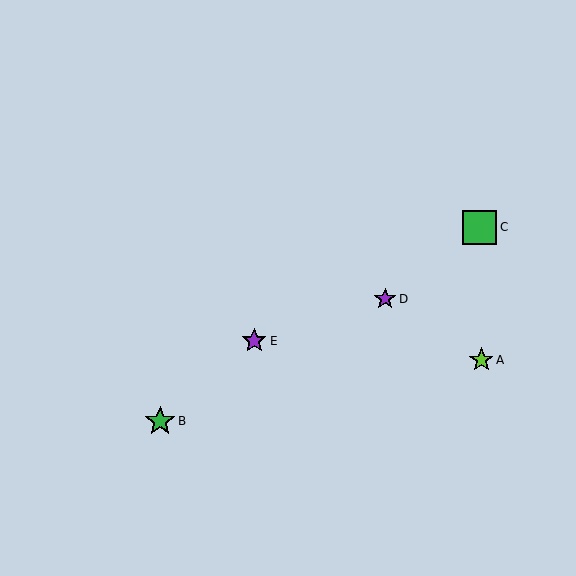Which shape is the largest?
The green square (labeled C) is the largest.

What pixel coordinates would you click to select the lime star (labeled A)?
Click at (481, 360) to select the lime star A.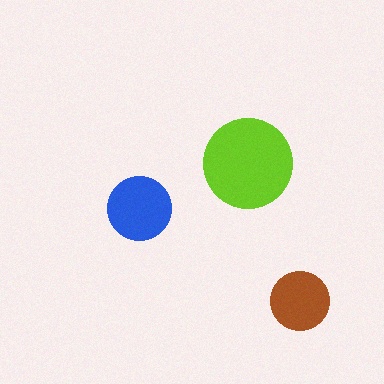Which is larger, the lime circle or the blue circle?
The lime one.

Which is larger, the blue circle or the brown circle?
The blue one.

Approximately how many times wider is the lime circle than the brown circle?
About 1.5 times wider.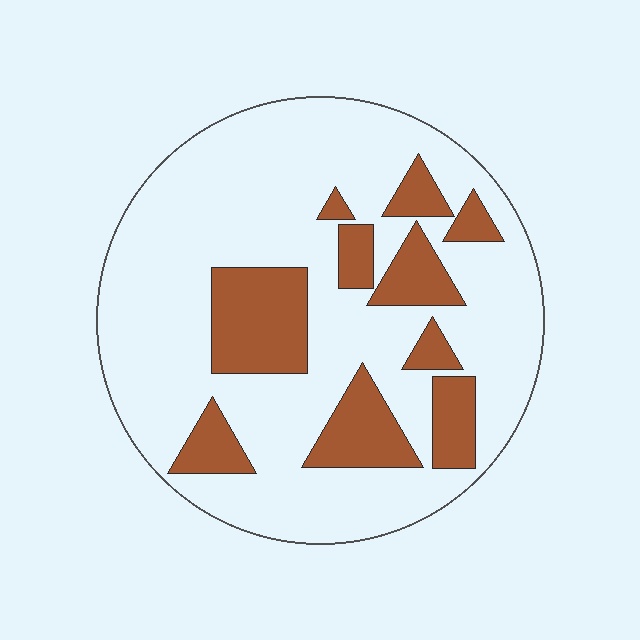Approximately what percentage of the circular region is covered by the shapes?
Approximately 25%.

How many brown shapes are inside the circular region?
10.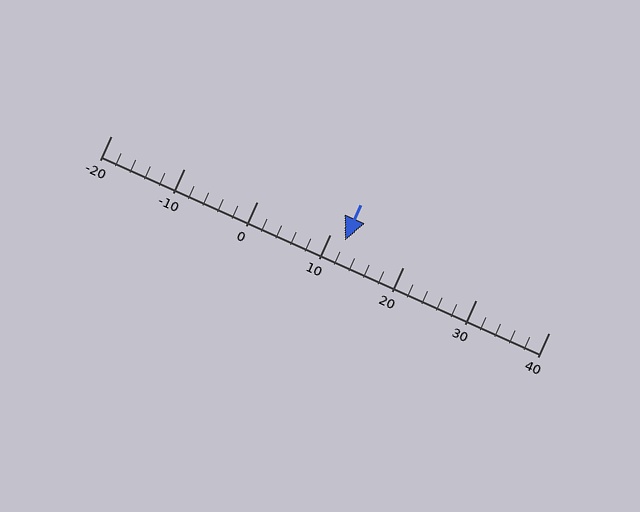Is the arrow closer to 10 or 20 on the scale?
The arrow is closer to 10.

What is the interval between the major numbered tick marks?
The major tick marks are spaced 10 units apart.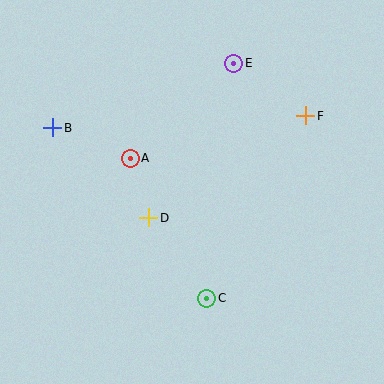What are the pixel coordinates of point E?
Point E is at (234, 63).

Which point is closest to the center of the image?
Point D at (149, 218) is closest to the center.